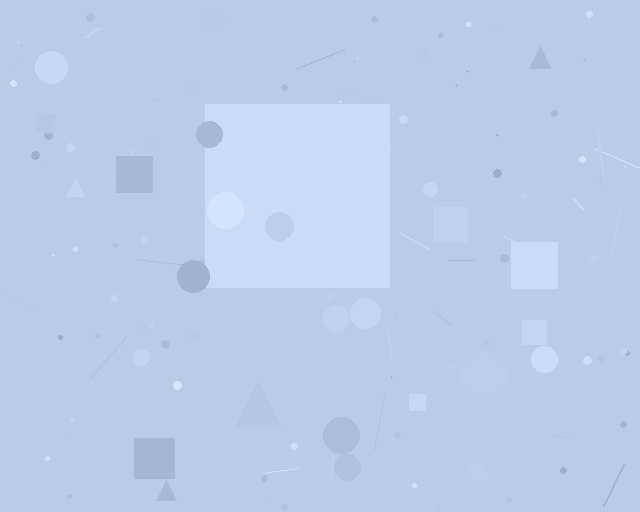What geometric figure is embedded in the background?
A square is embedded in the background.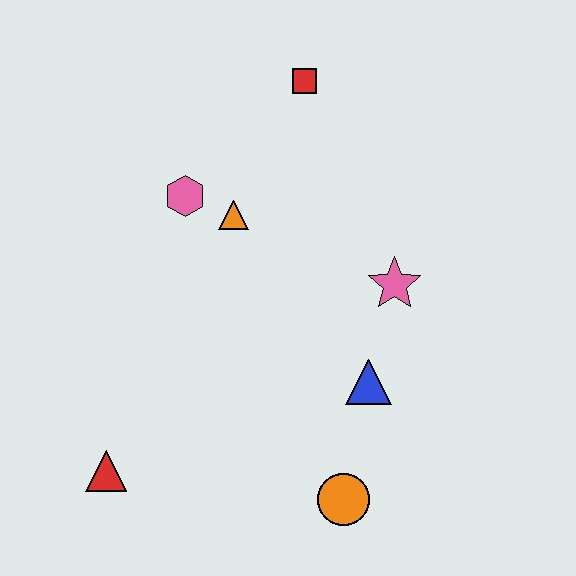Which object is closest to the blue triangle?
The pink star is closest to the blue triangle.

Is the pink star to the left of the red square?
No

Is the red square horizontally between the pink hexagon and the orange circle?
Yes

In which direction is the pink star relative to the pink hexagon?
The pink star is to the right of the pink hexagon.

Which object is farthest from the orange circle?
The red square is farthest from the orange circle.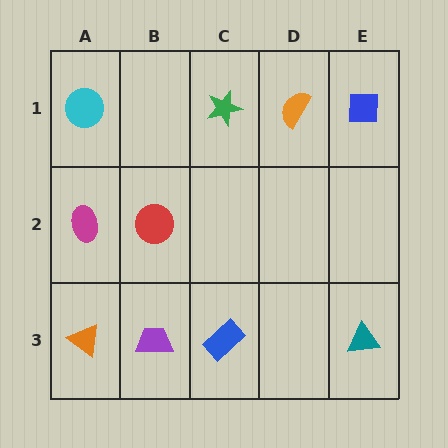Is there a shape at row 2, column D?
No, that cell is empty.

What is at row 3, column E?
A teal triangle.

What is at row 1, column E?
A blue square.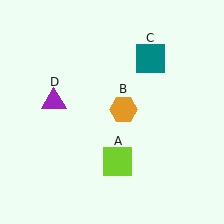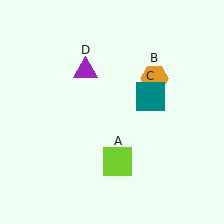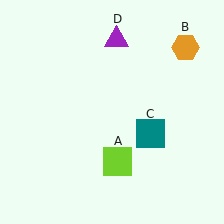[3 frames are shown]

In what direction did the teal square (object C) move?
The teal square (object C) moved down.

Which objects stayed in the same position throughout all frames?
Lime square (object A) remained stationary.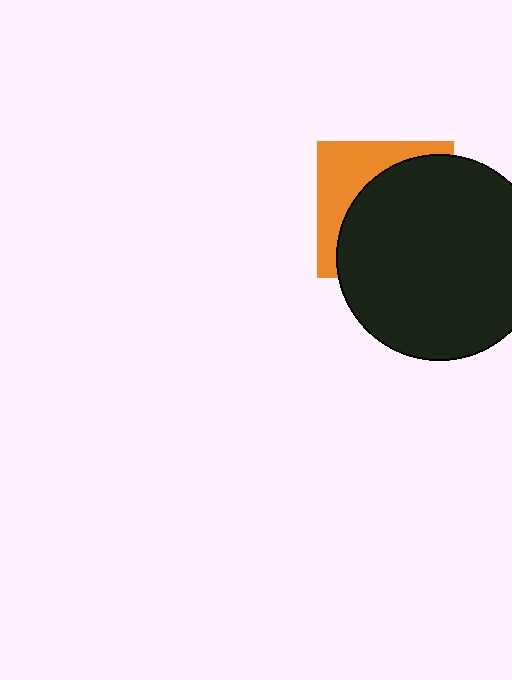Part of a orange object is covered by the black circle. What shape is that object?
It is a square.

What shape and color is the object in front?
The object in front is a black circle.